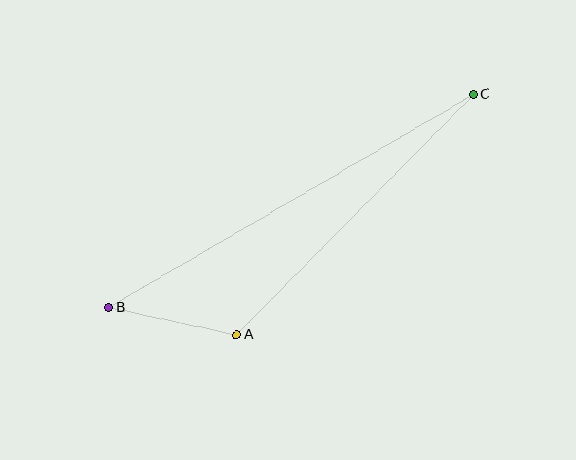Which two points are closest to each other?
Points A and B are closest to each other.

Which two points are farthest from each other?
Points B and C are farthest from each other.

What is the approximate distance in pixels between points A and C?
The distance between A and C is approximately 338 pixels.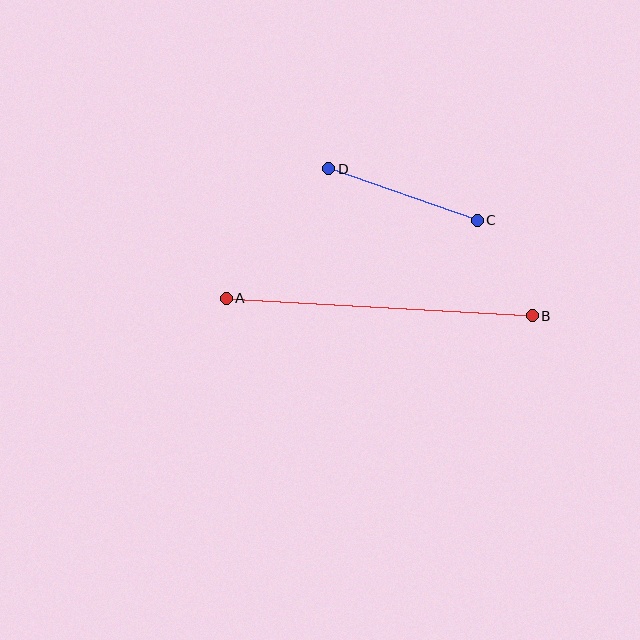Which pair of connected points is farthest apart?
Points A and B are farthest apart.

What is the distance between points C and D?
The distance is approximately 158 pixels.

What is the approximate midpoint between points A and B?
The midpoint is at approximately (379, 307) pixels.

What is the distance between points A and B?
The distance is approximately 307 pixels.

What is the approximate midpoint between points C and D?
The midpoint is at approximately (403, 195) pixels.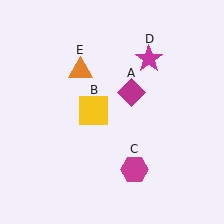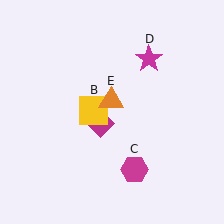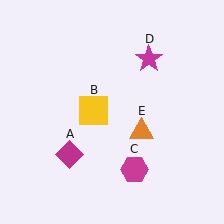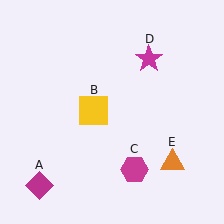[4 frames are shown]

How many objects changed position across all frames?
2 objects changed position: magenta diamond (object A), orange triangle (object E).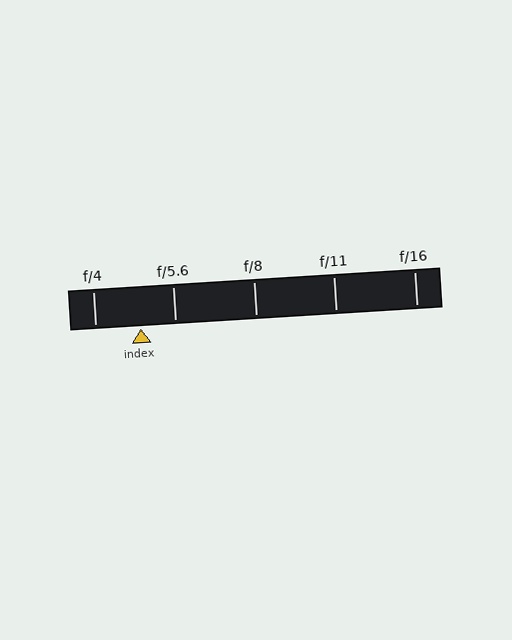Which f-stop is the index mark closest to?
The index mark is closest to f/5.6.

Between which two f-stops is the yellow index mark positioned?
The index mark is between f/4 and f/5.6.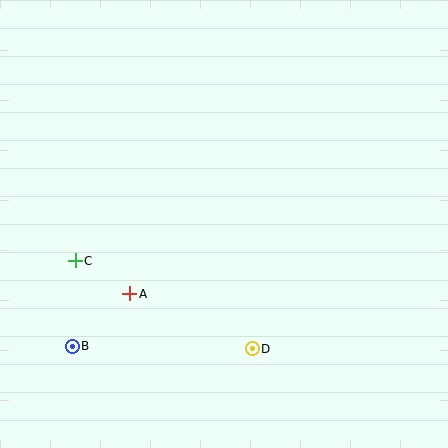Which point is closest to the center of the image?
Point A at (130, 294) is closest to the center.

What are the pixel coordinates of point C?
Point C is at (75, 261).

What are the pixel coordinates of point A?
Point A is at (130, 294).